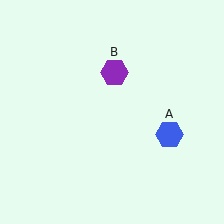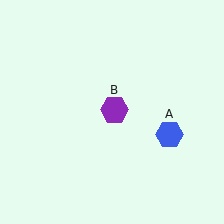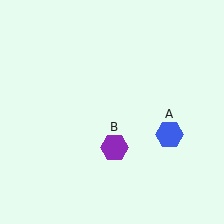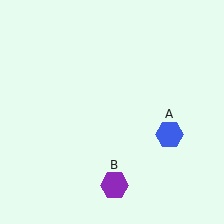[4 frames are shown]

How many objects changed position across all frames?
1 object changed position: purple hexagon (object B).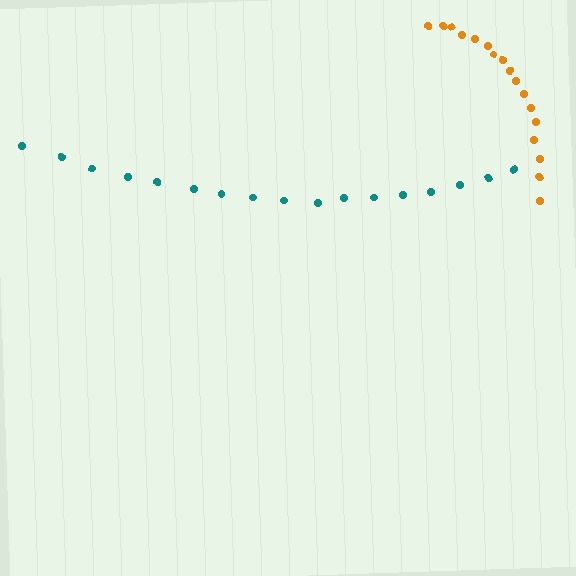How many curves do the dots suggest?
There are 2 distinct paths.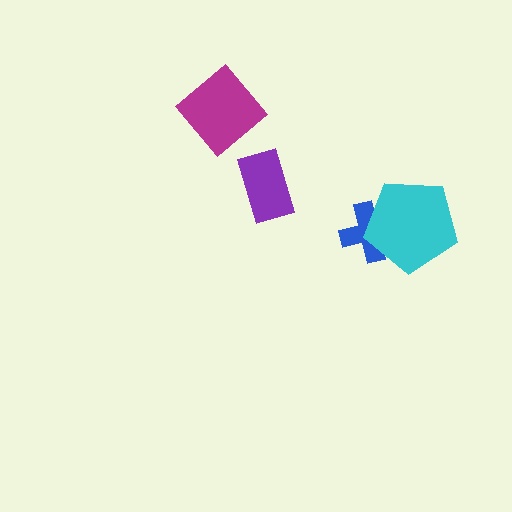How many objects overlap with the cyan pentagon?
1 object overlaps with the cyan pentagon.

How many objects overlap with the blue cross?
1 object overlaps with the blue cross.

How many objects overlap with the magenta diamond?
0 objects overlap with the magenta diamond.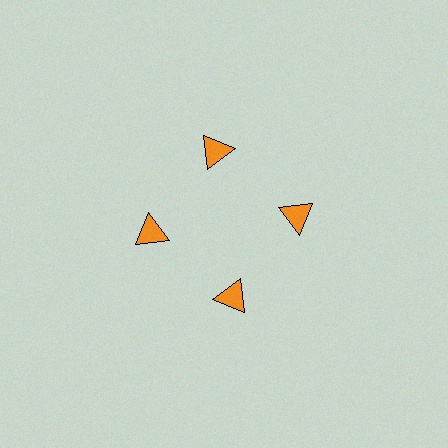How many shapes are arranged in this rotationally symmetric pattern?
There are 4 shapes, arranged in 4 groups of 1.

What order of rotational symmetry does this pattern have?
This pattern has 4-fold rotational symmetry.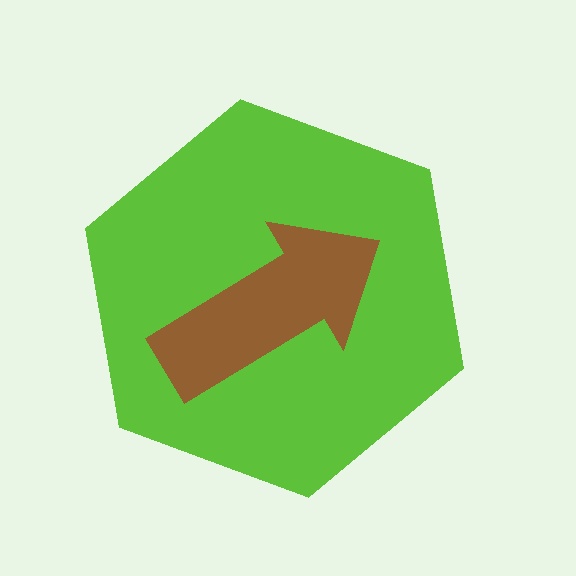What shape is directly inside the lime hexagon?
The brown arrow.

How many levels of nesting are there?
2.